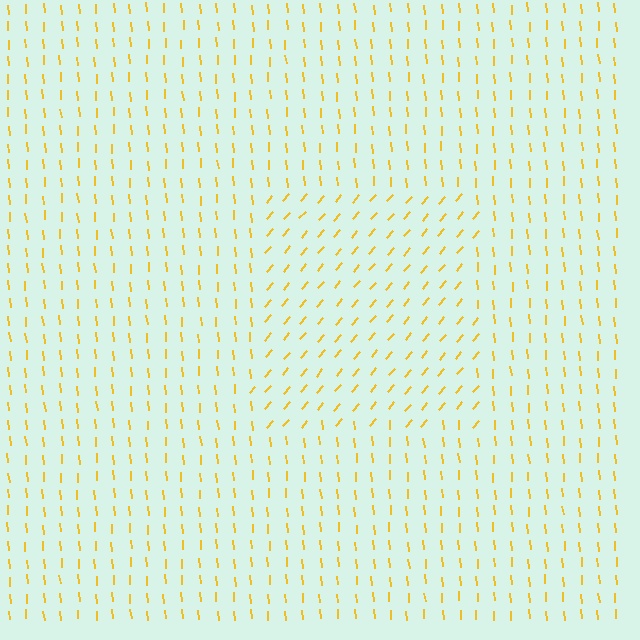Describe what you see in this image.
The image is filled with small yellow line segments. A rectangle region in the image has lines oriented differently from the surrounding lines, creating a visible texture boundary.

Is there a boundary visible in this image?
Yes, there is a texture boundary formed by a change in line orientation.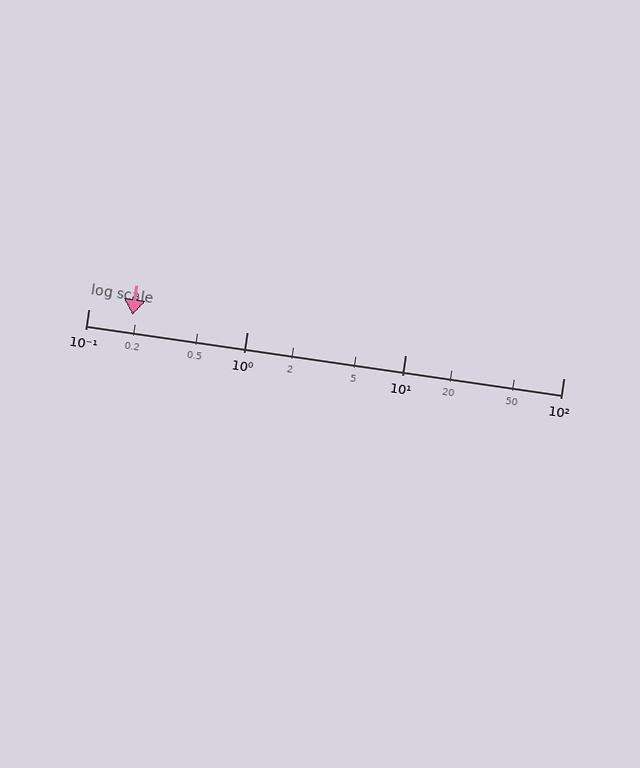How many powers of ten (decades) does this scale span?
The scale spans 3 decades, from 0.1 to 100.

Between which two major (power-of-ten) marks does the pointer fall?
The pointer is between 0.1 and 1.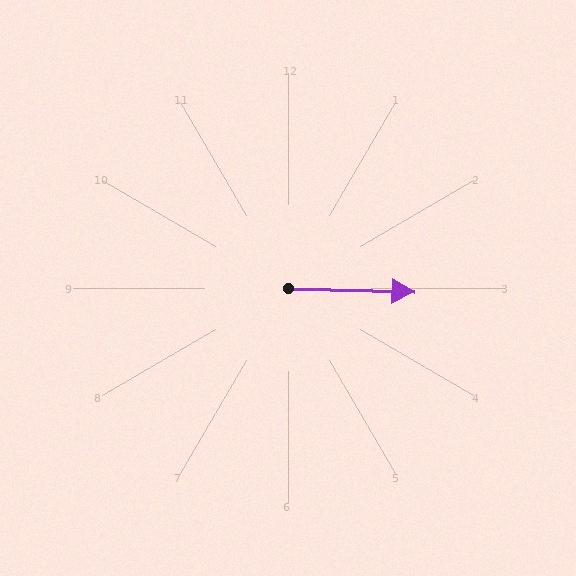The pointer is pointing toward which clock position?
Roughly 3 o'clock.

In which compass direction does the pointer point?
East.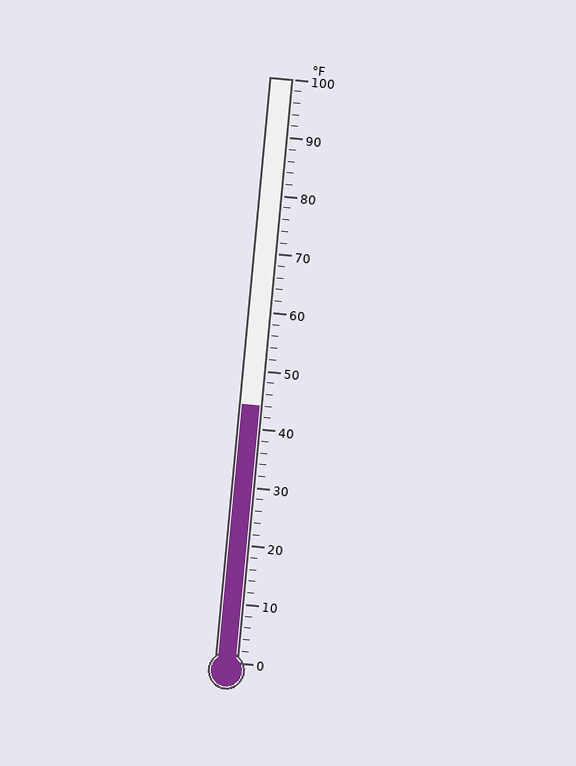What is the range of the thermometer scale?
The thermometer scale ranges from 0°F to 100°F.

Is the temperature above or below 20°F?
The temperature is above 20°F.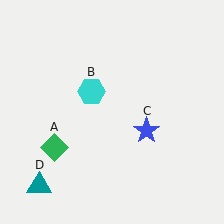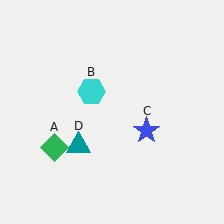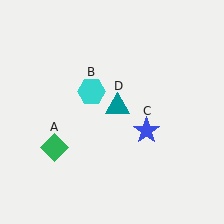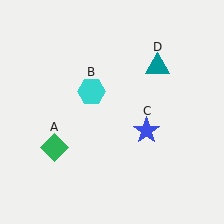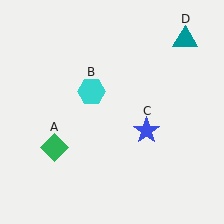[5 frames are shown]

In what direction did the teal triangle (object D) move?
The teal triangle (object D) moved up and to the right.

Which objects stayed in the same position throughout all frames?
Green diamond (object A) and cyan hexagon (object B) and blue star (object C) remained stationary.